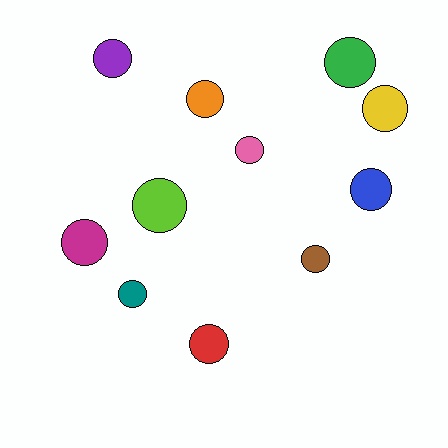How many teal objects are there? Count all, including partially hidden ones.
There is 1 teal object.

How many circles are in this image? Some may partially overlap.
There are 11 circles.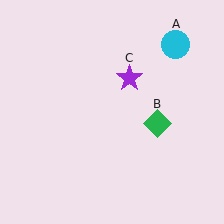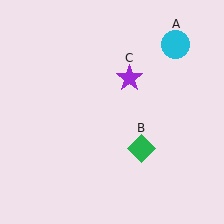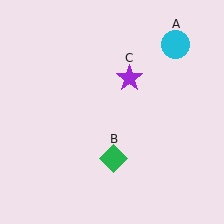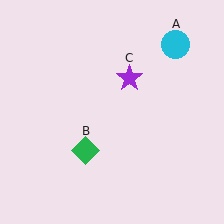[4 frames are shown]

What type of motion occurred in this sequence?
The green diamond (object B) rotated clockwise around the center of the scene.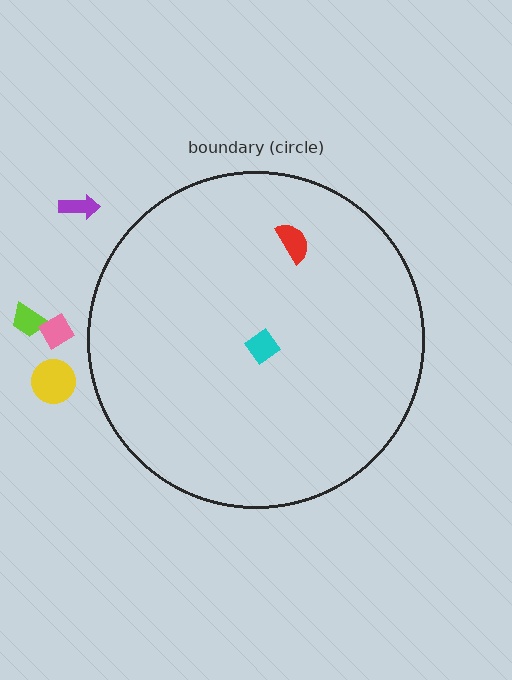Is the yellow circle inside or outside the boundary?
Outside.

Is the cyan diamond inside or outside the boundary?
Inside.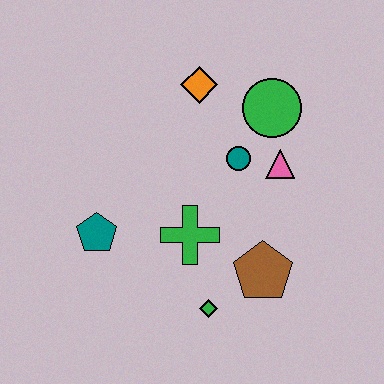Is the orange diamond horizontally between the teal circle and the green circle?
No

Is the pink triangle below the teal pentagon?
No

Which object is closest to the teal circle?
The pink triangle is closest to the teal circle.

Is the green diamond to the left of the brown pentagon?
Yes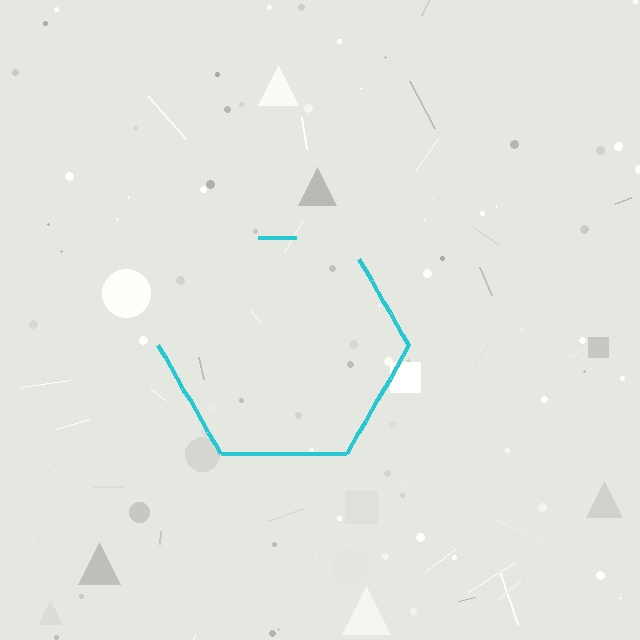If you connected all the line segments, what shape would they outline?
They would outline a hexagon.